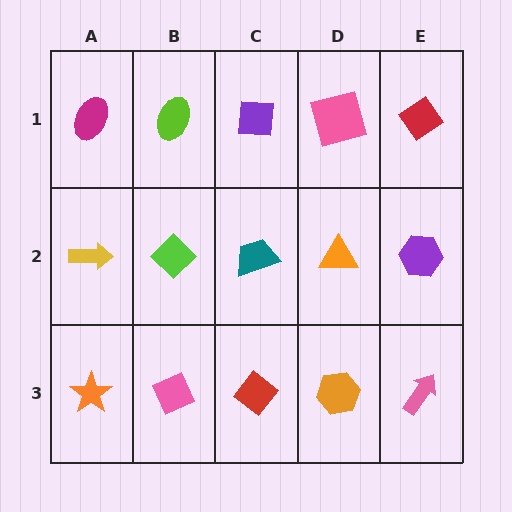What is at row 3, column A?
An orange star.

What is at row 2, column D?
An orange triangle.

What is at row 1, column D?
A pink square.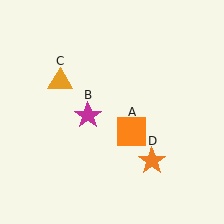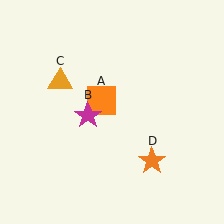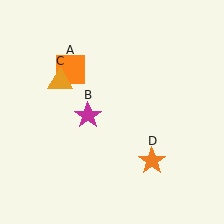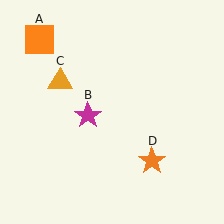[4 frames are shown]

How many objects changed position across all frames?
1 object changed position: orange square (object A).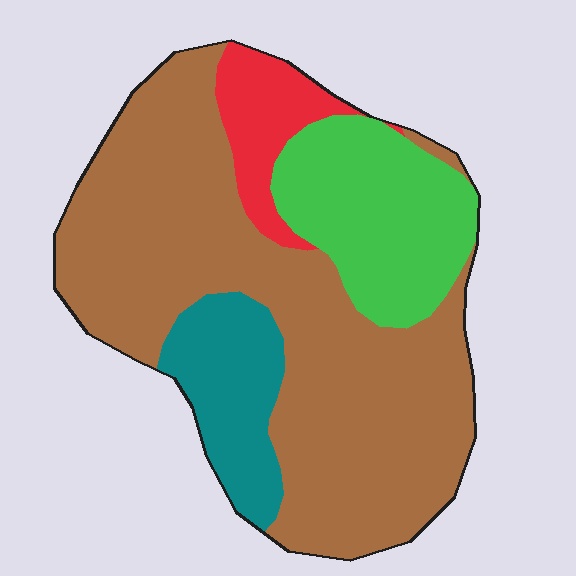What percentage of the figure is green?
Green covers about 20% of the figure.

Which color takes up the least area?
Red, at roughly 10%.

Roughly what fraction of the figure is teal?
Teal covers about 10% of the figure.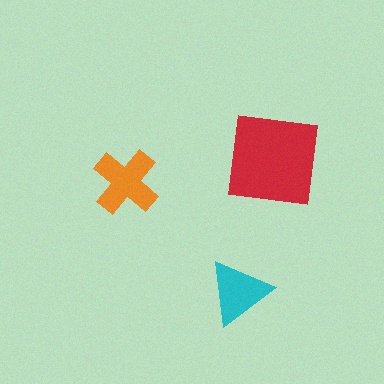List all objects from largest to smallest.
The red square, the orange cross, the cyan triangle.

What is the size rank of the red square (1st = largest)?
1st.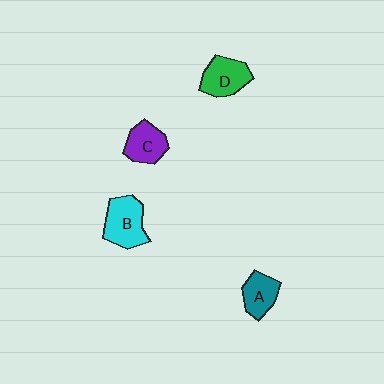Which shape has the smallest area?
Shape A (teal).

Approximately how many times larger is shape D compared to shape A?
Approximately 1.2 times.